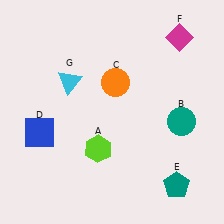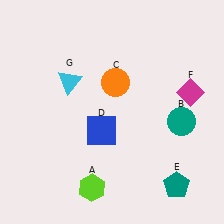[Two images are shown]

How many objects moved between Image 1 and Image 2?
3 objects moved between the two images.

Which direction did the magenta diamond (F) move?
The magenta diamond (F) moved down.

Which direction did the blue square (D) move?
The blue square (D) moved right.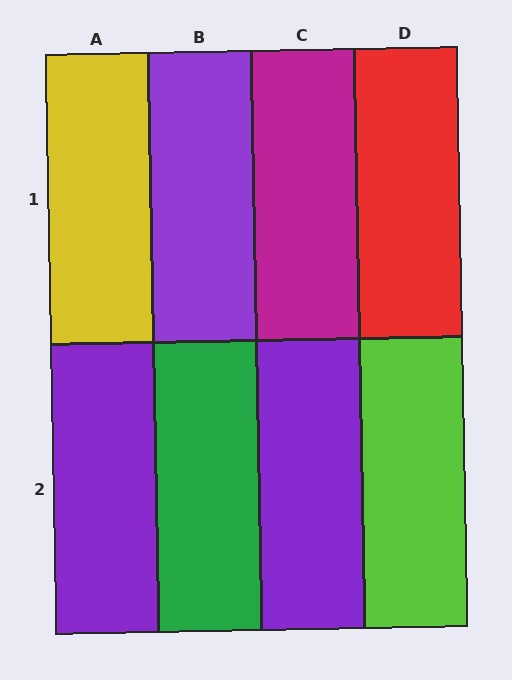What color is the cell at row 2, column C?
Purple.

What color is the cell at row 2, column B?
Green.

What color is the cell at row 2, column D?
Lime.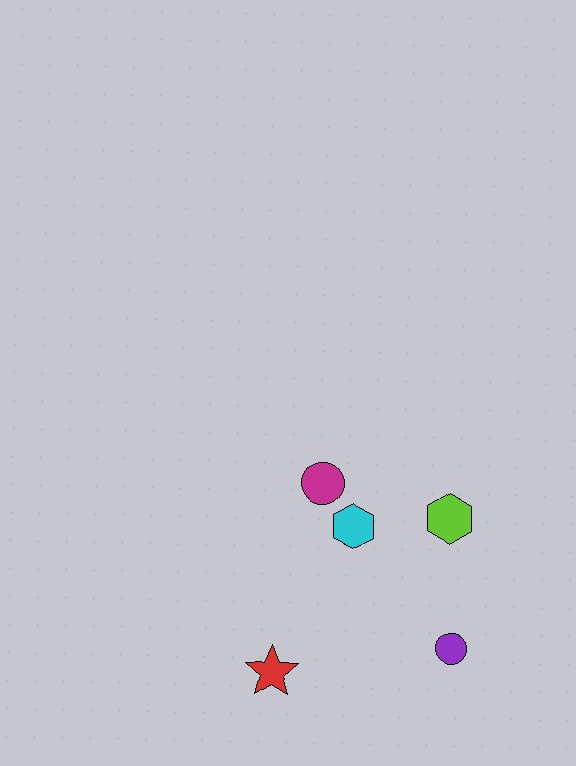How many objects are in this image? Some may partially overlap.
There are 5 objects.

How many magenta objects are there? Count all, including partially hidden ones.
There is 1 magenta object.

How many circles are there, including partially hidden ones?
There are 2 circles.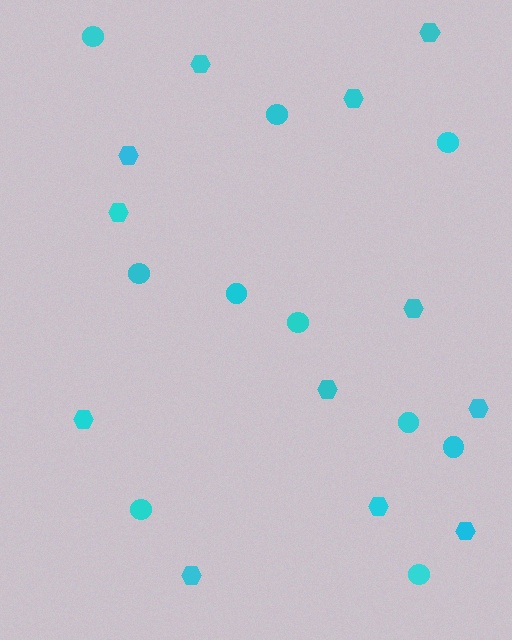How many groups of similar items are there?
There are 2 groups: one group of circles (10) and one group of hexagons (12).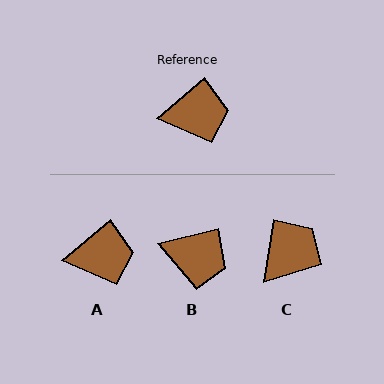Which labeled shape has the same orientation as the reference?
A.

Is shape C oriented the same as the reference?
No, it is off by about 42 degrees.